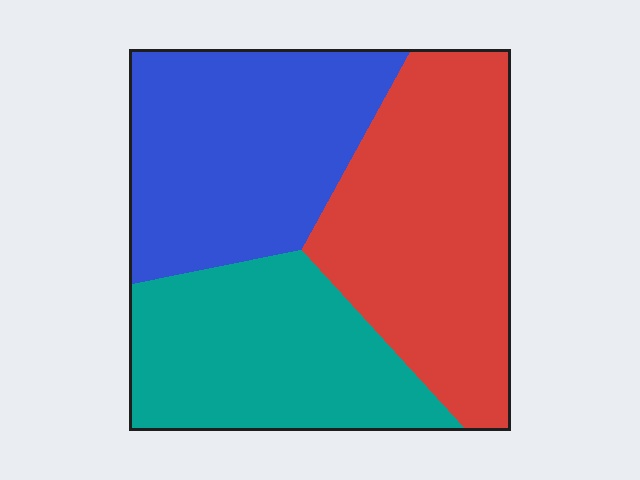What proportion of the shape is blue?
Blue takes up about one third (1/3) of the shape.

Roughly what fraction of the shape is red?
Red takes up about three eighths (3/8) of the shape.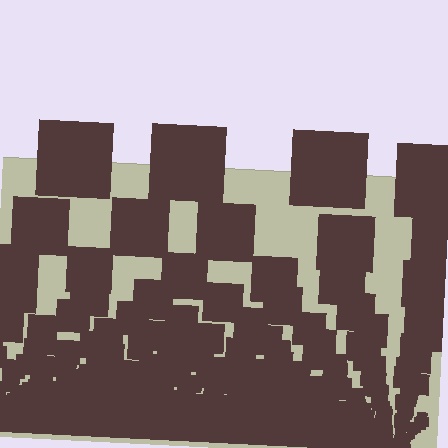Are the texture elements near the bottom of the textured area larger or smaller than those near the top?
Smaller. The gradient is inverted — elements near the bottom are smaller and denser.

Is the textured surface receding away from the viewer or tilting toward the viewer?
The surface appears to tilt toward the viewer. Texture elements get larger and sparser toward the top.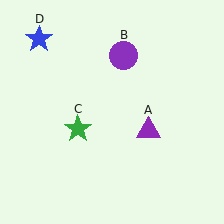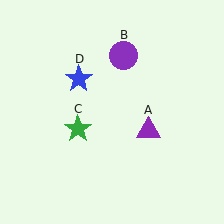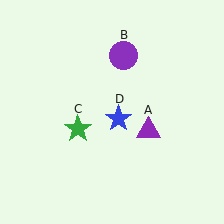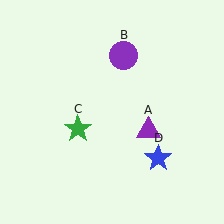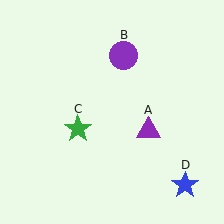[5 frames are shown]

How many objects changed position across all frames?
1 object changed position: blue star (object D).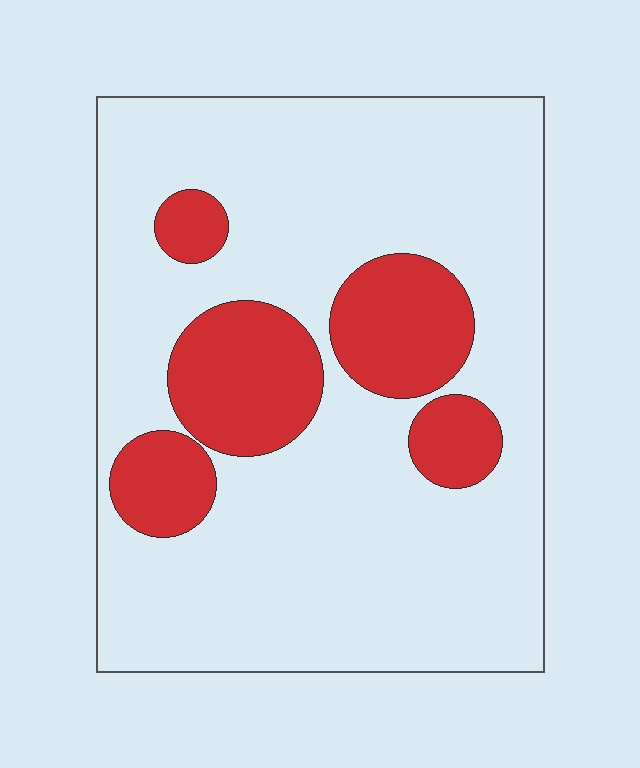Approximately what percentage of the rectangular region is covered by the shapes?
Approximately 20%.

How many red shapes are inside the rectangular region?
5.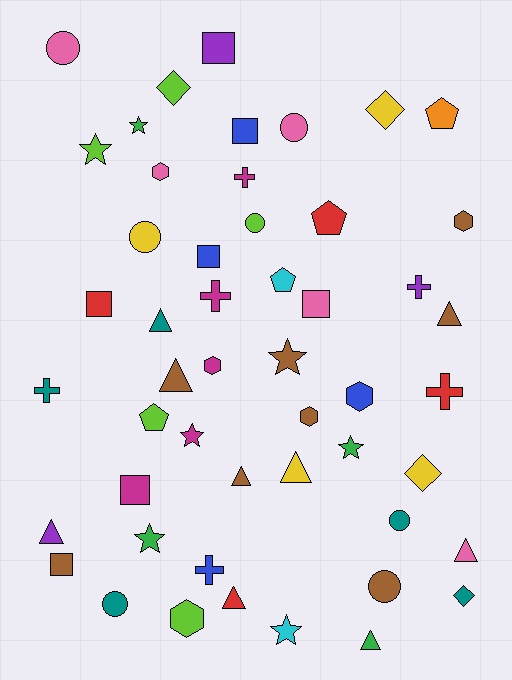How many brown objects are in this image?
There are 8 brown objects.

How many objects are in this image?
There are 50 objects.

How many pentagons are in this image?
There are 4 pentagons.